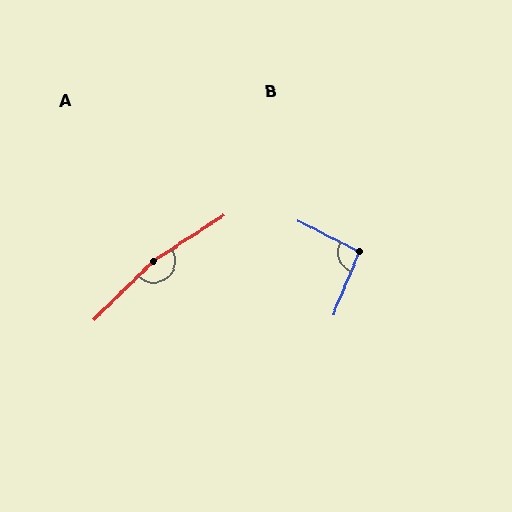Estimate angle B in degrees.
Approximately 94 degrees.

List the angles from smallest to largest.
B (94°), A (168°).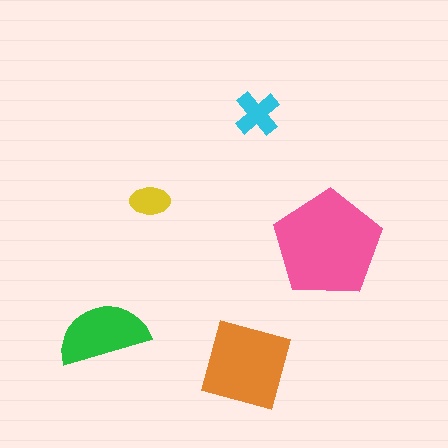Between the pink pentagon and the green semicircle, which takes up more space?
The pink pentagon.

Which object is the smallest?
The yellow ellipse.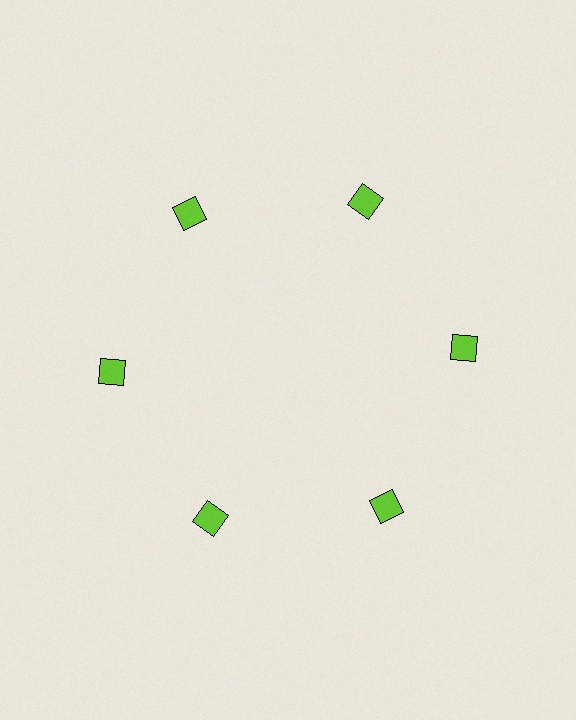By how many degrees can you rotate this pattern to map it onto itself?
The pattern maps onto itself every 60 degrees of rotation.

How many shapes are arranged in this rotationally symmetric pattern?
There are 6 shapes, arranged in 6 groups of 1.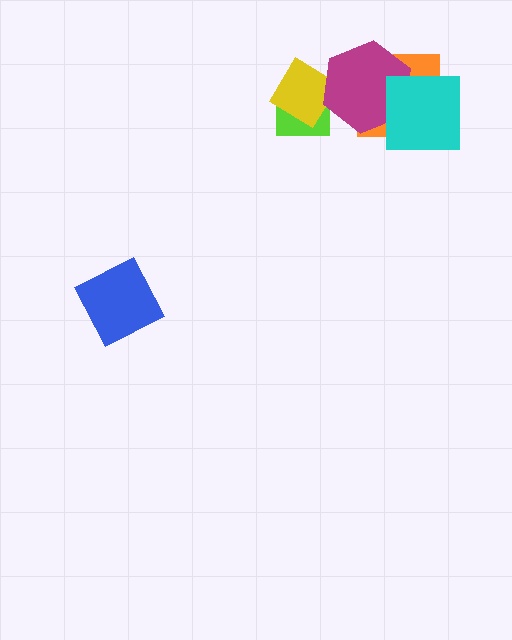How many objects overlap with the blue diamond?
0 objects overlap with the blue diamond.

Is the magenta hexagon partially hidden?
Yes, it is partially covered by another shape.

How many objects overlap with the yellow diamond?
2 objects overlap with the yellow diamond.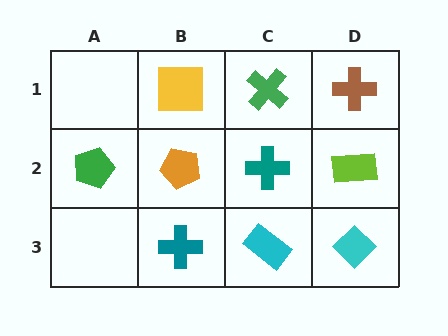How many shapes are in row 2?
4 shapes.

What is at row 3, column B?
A teal cross.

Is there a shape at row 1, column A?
No, that cell is empty.